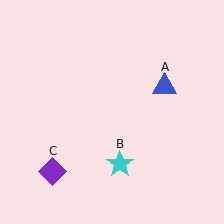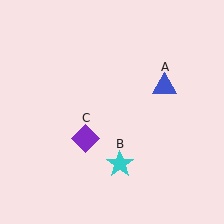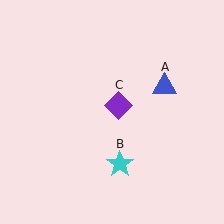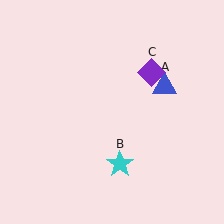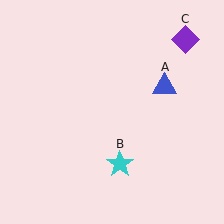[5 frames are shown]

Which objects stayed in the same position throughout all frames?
Blue triangle (object A) and cyan star (object B) remained stationary.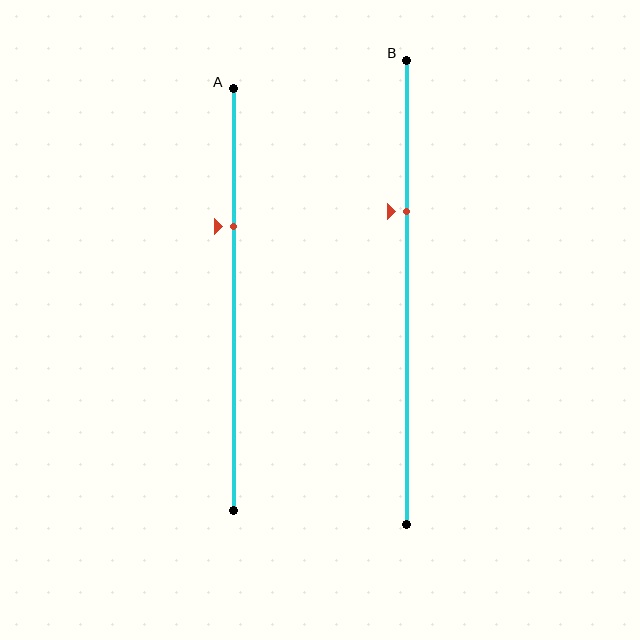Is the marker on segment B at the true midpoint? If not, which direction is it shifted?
No, the marker on segment B is shifted upward by about 17% of the segment length.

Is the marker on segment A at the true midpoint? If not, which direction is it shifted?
No, the marker on segment A is shifted upward by about 17% of the segment length.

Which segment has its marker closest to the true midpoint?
Segment B has its marker closest to the true midpoint.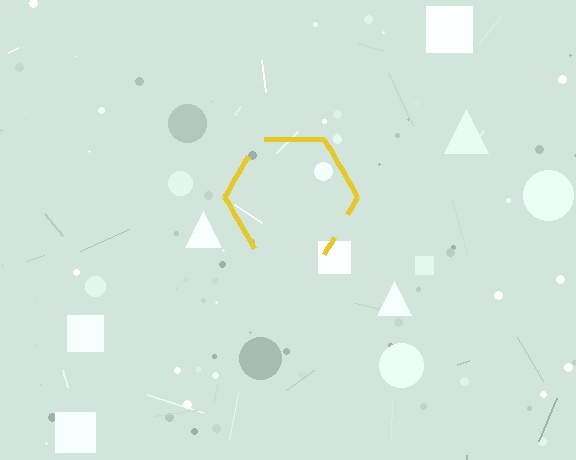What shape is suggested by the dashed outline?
The dashed outline suggests a hexagon.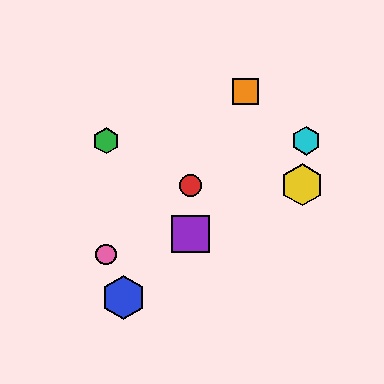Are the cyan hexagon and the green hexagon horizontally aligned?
Yes, both are at y≈141.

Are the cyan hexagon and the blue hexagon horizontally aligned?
No, the cyan hexagon is at y≈141 and the blue hexagon is at y≈297.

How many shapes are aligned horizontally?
2 shapes (the green hexagon, the cyan hexagon) are aligned horizontally.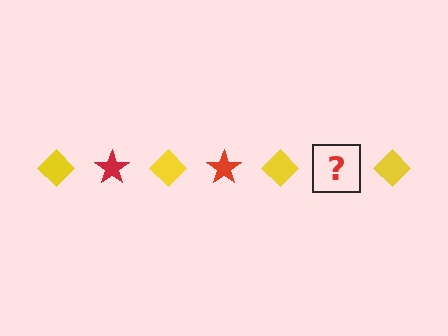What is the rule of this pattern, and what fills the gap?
The rule is that the pattern alternates between yellow diamond and red star. The gap should be filled with a red star.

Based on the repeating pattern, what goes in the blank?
The blank should be a red star.